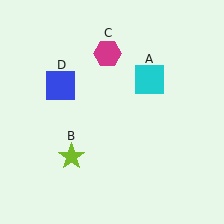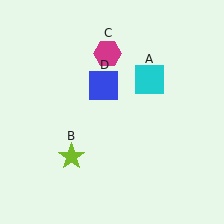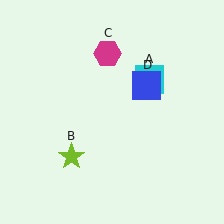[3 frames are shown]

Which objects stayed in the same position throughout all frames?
Cyan square (object A) and lime star (object B) and magenta hexagon (object C) remained stationary.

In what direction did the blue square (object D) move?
The blue square (object D) moved right.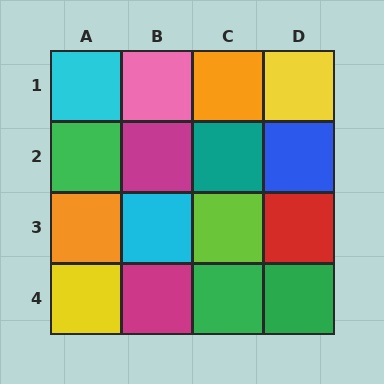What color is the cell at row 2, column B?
Magenta.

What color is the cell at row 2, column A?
Green.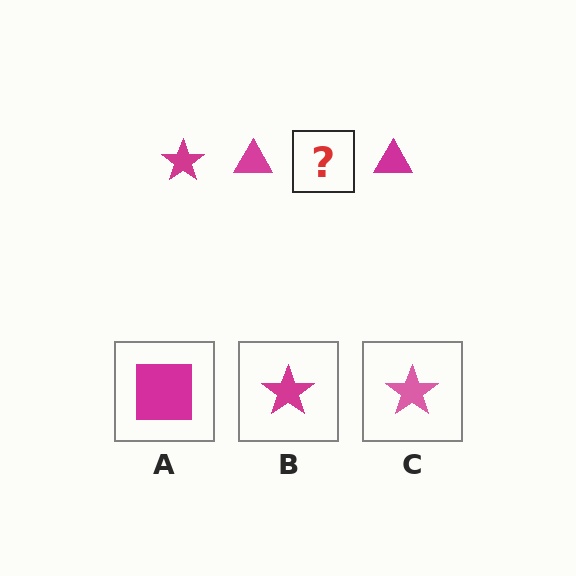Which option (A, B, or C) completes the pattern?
B.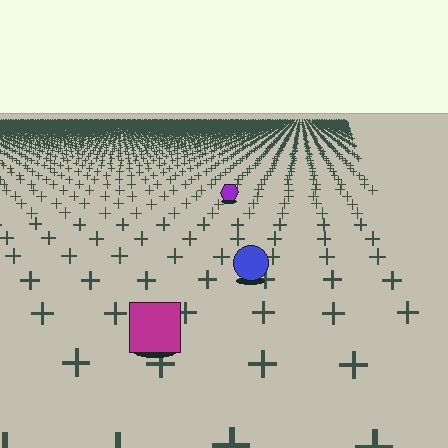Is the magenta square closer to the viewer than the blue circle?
Yes. The magenta square is closer — you can tell from the texture gradient: the ground texture is coarser near it.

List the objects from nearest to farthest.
From nearest to farthest: the magenta square, the blue circle, the purple hexagon.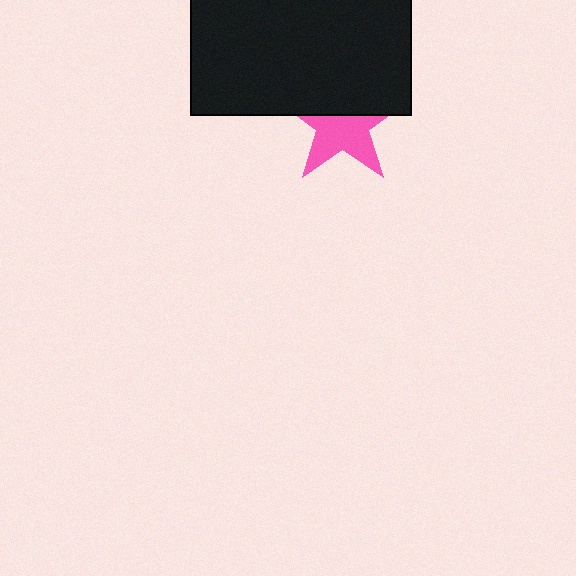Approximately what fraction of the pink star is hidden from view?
Roughly 43% of the pink star is hidden behind the black rectangle.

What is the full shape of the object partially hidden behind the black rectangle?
The partially hidden object is a pink star.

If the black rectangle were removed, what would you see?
You would see the complete pink star.